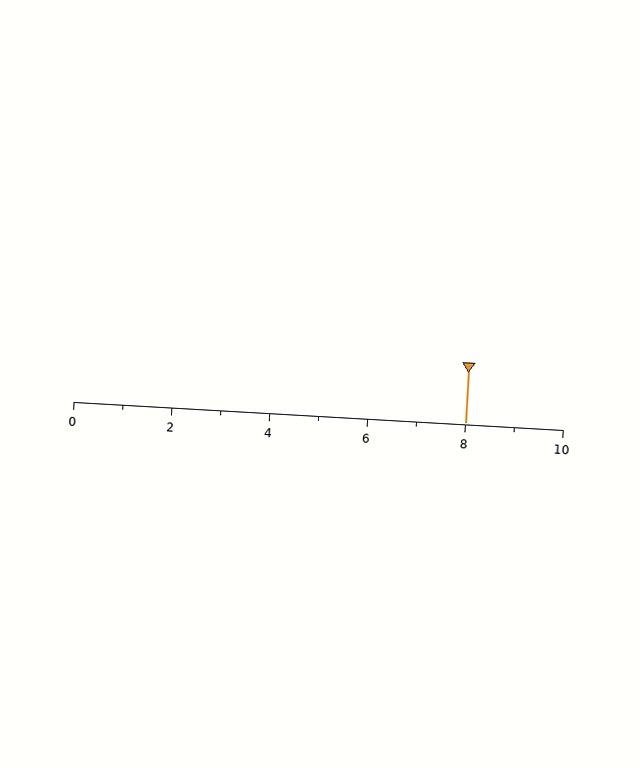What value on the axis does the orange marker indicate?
The marker indicates approximately 8.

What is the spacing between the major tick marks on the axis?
The major ticks are spaced 2 apart.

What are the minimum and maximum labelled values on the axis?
The axis runs from 0 to 10.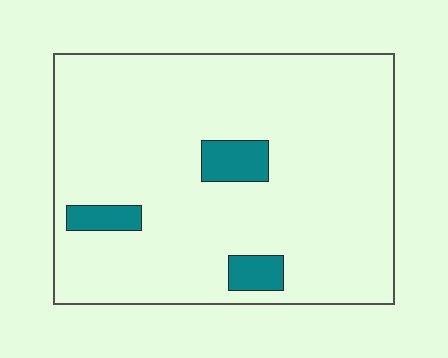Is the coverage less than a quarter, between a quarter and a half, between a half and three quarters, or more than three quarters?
Less than a quarter.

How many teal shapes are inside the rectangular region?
3.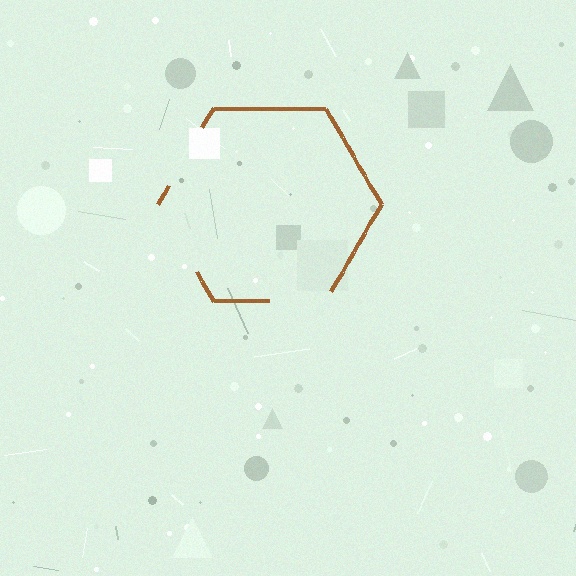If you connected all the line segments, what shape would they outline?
They would outline a hexagon.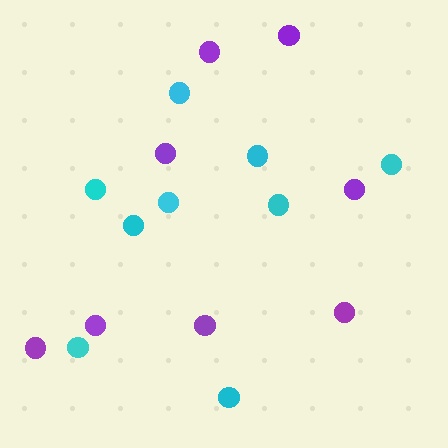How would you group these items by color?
There are 2 groups: one group of purple circles (8) and one group of cyan circles (9).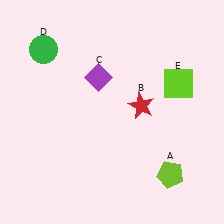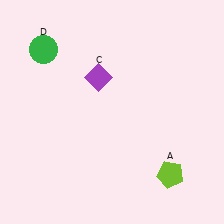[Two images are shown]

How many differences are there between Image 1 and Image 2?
There are 2 differences between the two images.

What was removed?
The red star (B), the lime square (E) were removed in Image 2.